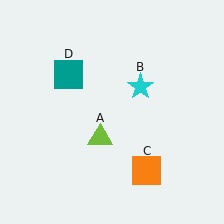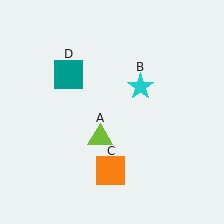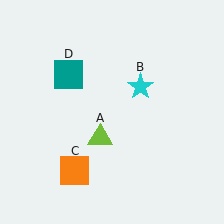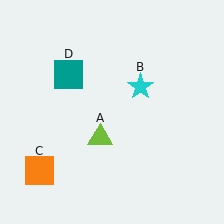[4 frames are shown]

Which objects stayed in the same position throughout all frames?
Lime triangle (object A) and cyan star (object B) and teal square (object D) remained stationary.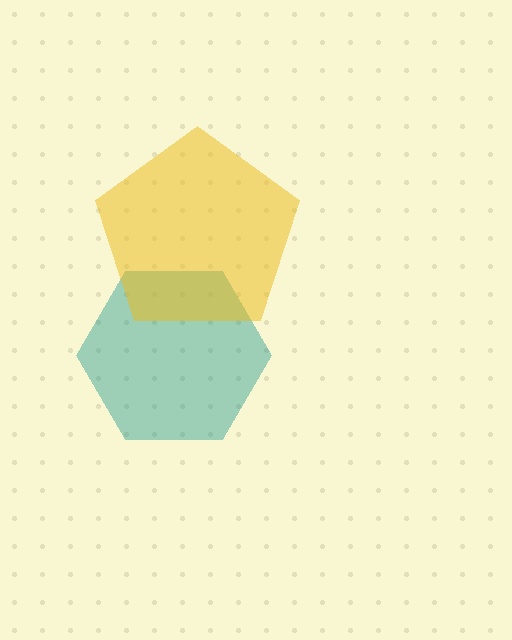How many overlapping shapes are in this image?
There are 2 overlapping shapes in the image.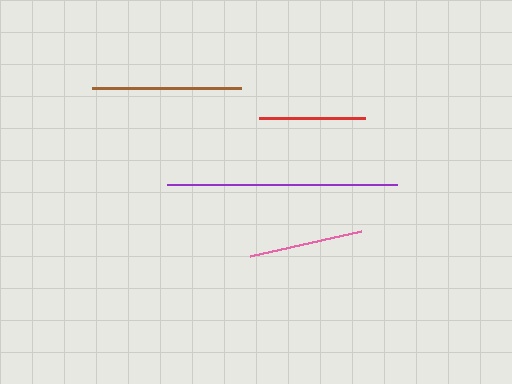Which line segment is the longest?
The purple line is the longest at approximately 229 pixels.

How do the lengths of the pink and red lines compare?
The pink and red lines are approximately the same length.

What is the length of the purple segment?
The purple segment is approximately 229 pixels long.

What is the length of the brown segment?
The brown segment is approximately 149 pixels long.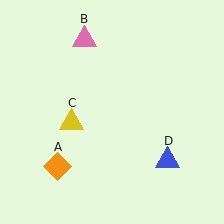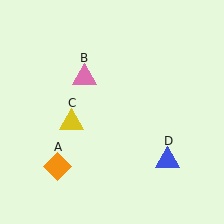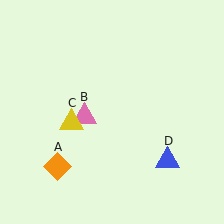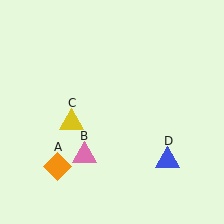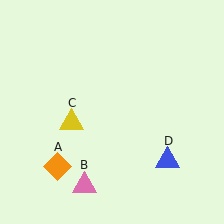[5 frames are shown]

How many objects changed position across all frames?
1 object changed position: pink triangle (object B).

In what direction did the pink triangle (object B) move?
The pink triangle (object B) moved down.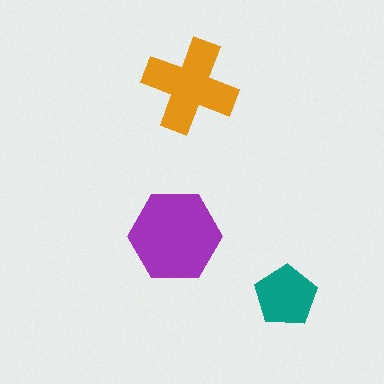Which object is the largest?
The purple hexagon.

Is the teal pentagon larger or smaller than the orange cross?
Smaller.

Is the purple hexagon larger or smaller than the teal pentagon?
Larger.